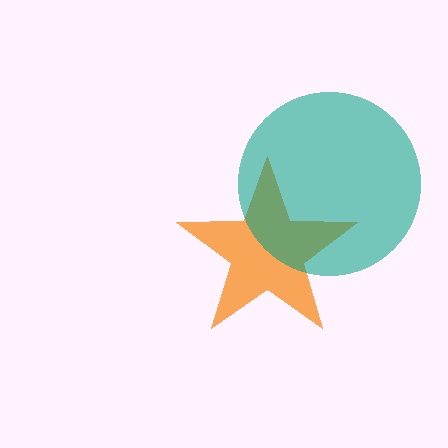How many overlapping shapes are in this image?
There are 2 overlapping shapes in the image.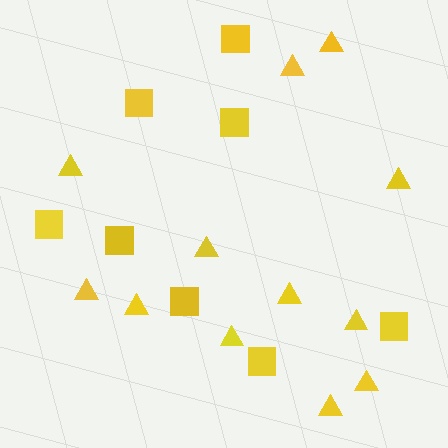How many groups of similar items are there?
There are 2 groups: one group of squares (8) and one group of triangles (12).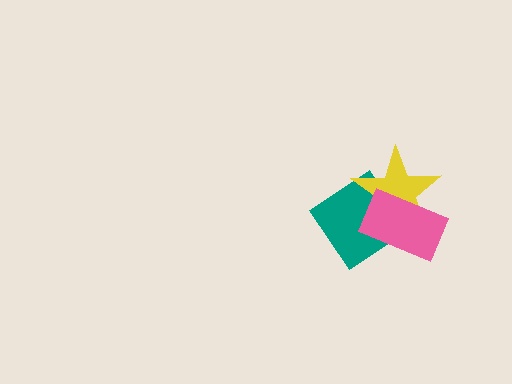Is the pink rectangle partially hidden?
No, no other shape covers it.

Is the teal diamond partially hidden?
Yes, it is partially covered by another shape.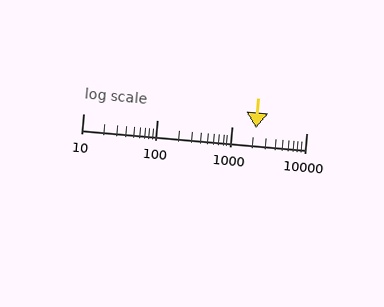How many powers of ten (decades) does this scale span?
The scale spans 3 decades, from 10 to 10000.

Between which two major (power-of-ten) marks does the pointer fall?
The pointer is between 1000 and 10000.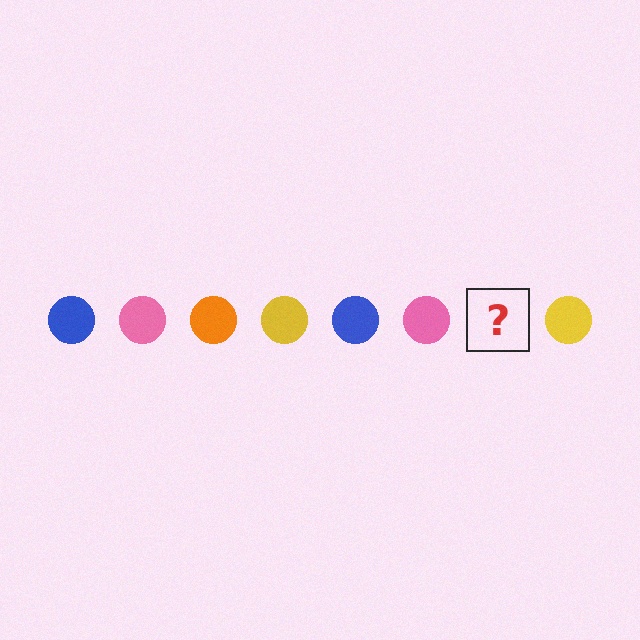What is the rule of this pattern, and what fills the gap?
The rule is that the pattern cycles through blue, pink, orange, yellow circles. The gap should be filled with an orange circle.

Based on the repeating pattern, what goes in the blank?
The blank should be an orange circle.